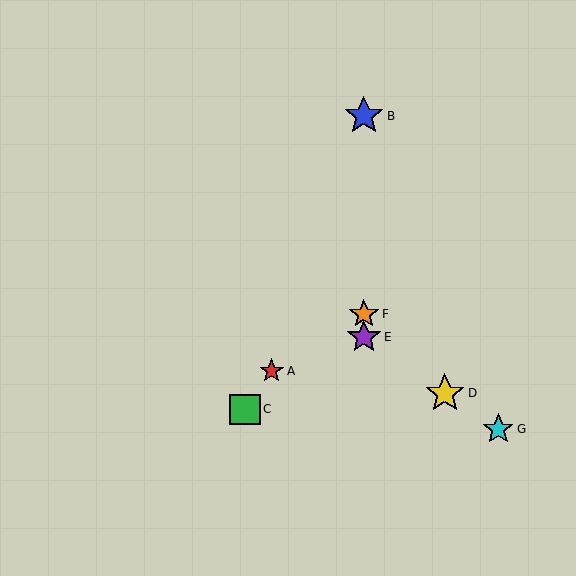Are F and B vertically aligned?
Yes, both are at x≈364.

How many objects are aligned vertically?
3 objects (B, E, F) are aligned vertically.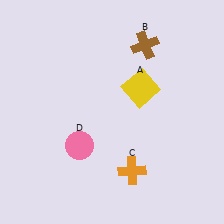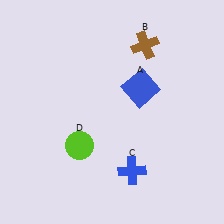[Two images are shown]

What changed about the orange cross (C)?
In Image 1, C is orange. In Image 2, it changed to blue.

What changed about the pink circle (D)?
In Image 1, D is pink. In Image 2, it changed to lime.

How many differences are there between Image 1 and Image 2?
There are 3 differences between the two images.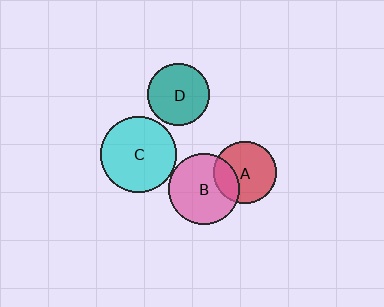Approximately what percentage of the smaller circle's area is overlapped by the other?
Approximately 25%.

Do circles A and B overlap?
Yes.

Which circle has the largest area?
Circle C (cyan).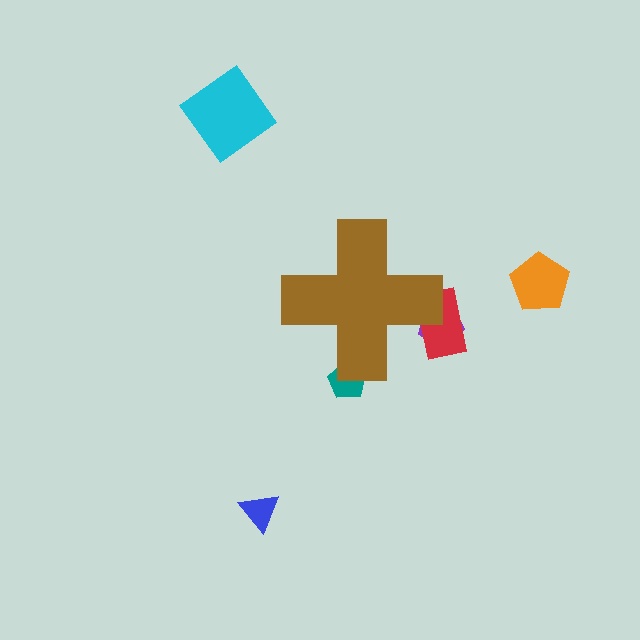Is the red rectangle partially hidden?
Yes, the red rectangle is partially hidden behind the brown cross.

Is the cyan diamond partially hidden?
No, the cyan diamond is fully visible.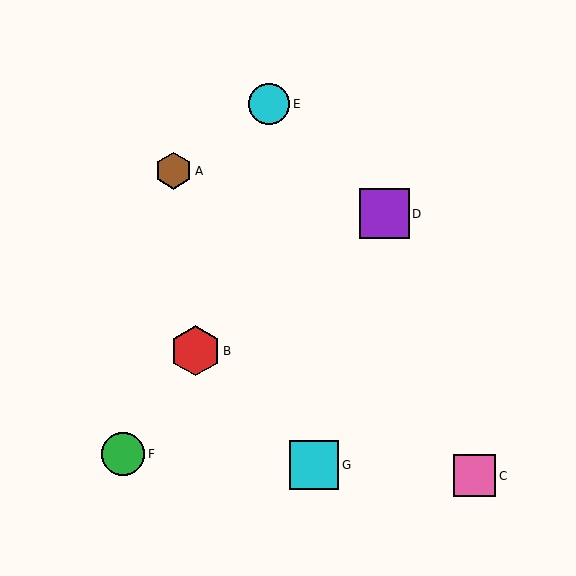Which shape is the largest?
The purple square (labeled D) is the largest.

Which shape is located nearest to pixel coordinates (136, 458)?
The green circle (labeled F) at (123, 454) is nearest to that location.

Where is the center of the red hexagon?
The center of the red hexagon is at (195, 351).